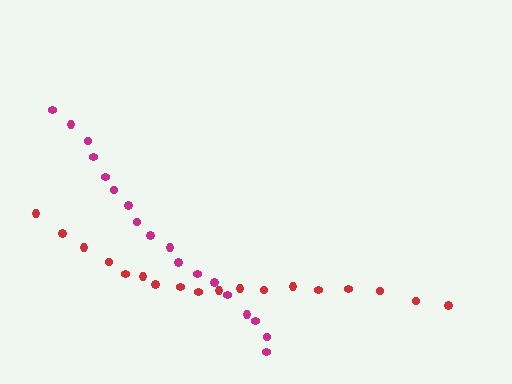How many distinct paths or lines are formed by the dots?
There are 2 distinct paths.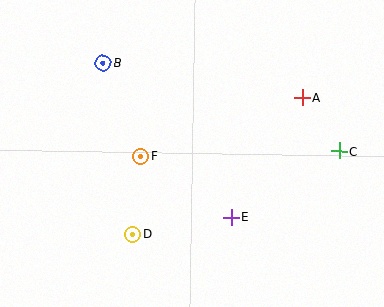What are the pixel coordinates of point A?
Point A is at (302, 98).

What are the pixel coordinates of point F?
Point F is at (140, 157).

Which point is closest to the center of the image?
Point F at (140, 157) is closest to the center.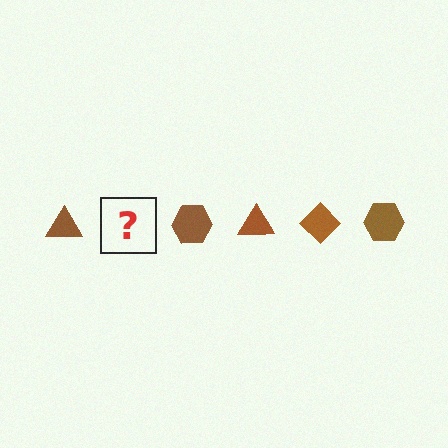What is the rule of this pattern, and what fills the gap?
The rule is that the pattern cycles through triangle, diamond, hexagon shapes in brown. The gap should be filled with a brown diamond.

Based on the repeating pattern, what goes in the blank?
The blank should be a brown diamond.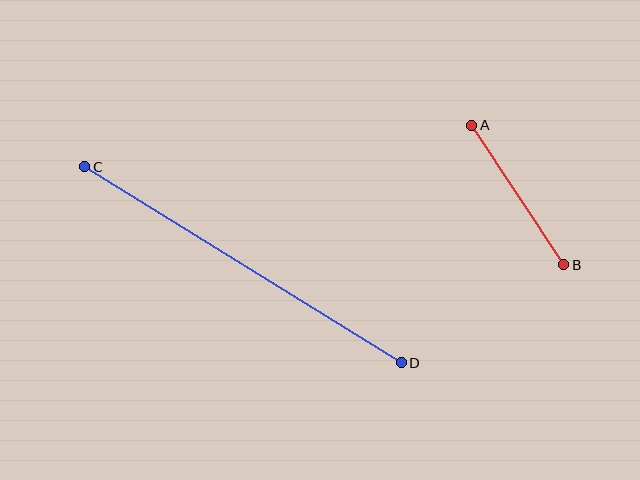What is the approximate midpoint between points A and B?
The midpoint is at approximately (518, 195) pixels.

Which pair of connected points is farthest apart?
Points C and D are farthest apart.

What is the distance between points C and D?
The distance is approximately 372 pixels.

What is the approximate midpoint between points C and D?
The midpoint is at approximately (243, 265) pixels.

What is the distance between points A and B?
The distance is approximately 167 pixels.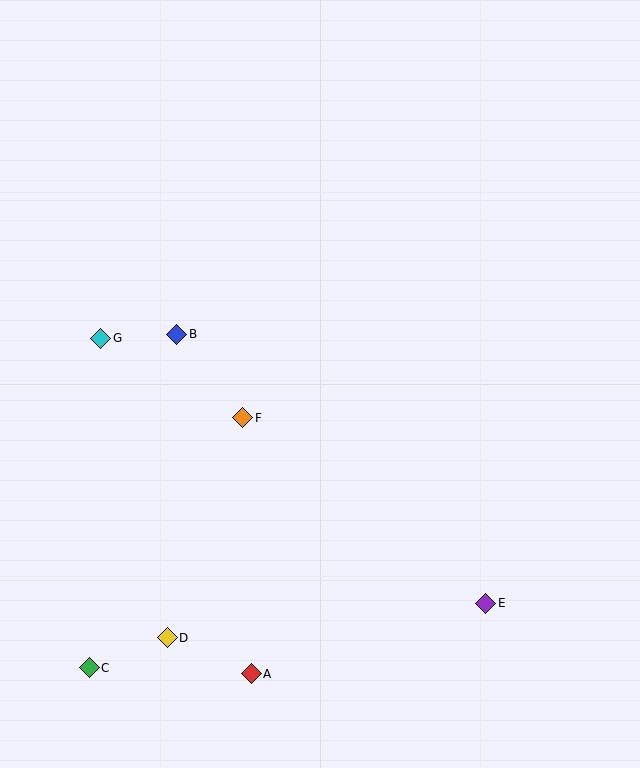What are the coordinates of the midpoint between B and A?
The midpoint between B and A is at (214, 504).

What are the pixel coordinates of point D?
Point D is at (167, 638).